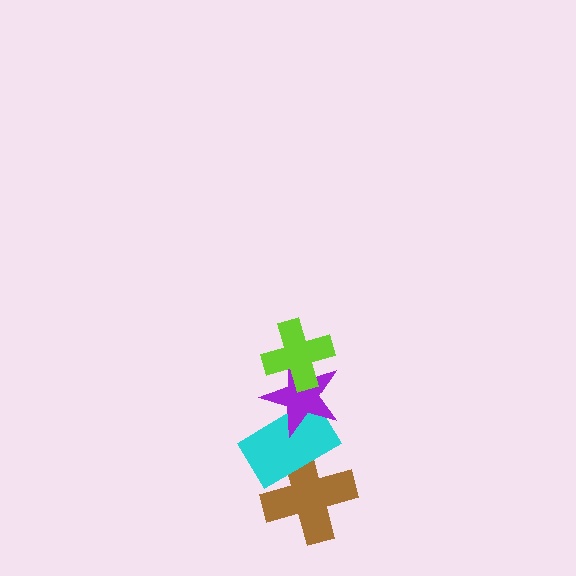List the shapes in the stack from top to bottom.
From top to bottom: the lime cross, the purple star, the cyan rectangle, the brown cross.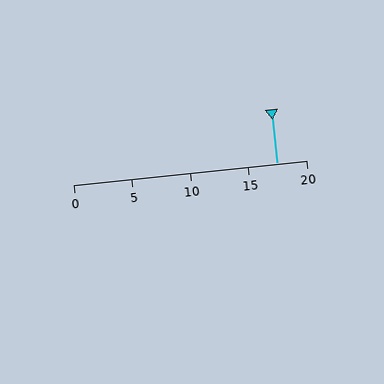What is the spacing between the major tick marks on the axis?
The major ticks are spaced 5 apart.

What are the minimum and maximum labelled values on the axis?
The axis runs from 0 to 20.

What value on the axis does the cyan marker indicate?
The marker indicates approximately 17.5.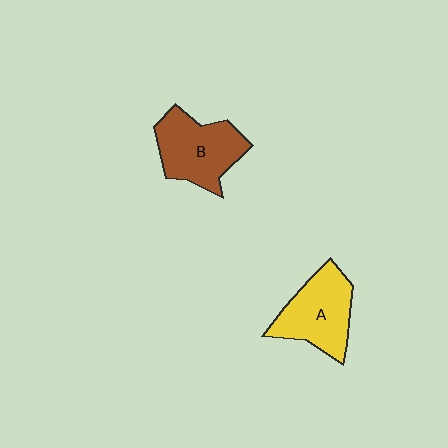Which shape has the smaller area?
Shape A (yellow).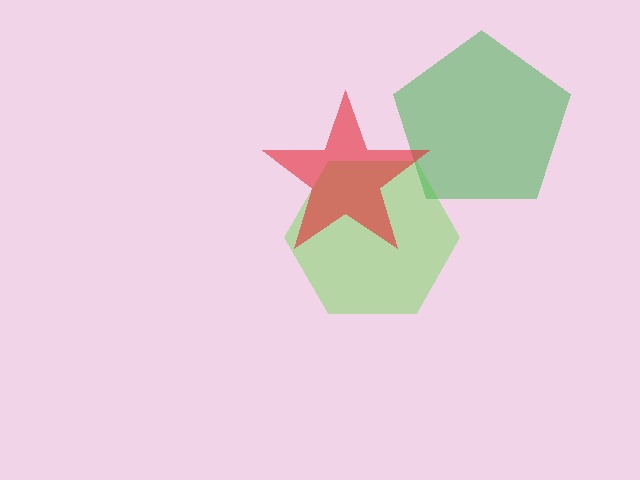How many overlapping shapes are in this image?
There are 3 overlapping shapes in the image.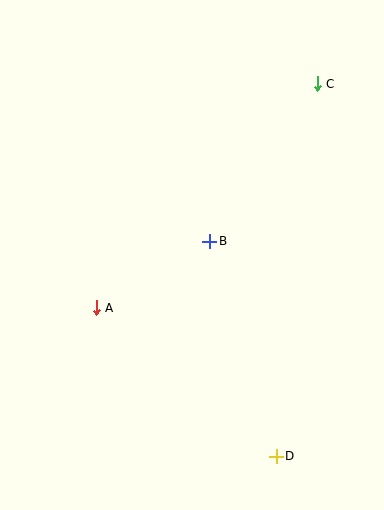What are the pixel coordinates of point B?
Point B is at (210, 241).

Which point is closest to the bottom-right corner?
Point D is closest to the bottom-right corner.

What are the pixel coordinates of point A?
Point A is at (96, 308).